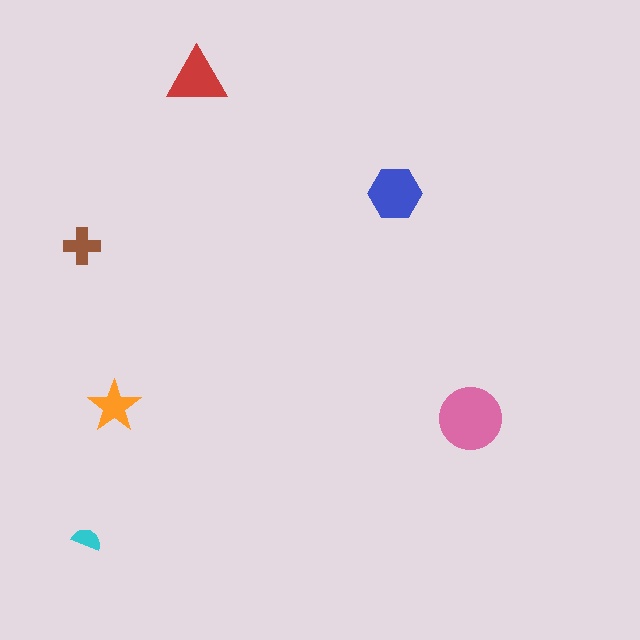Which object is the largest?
The pink circle.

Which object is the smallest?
The cyan semicircle.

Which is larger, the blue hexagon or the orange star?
The blue hexagon.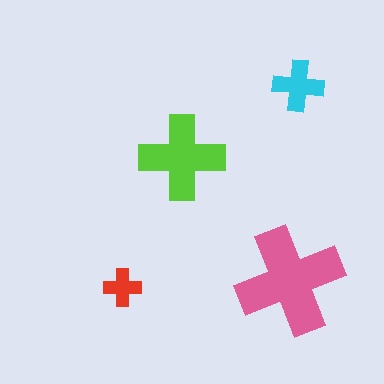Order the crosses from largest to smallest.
the pink one, the lime one, the cyan one, the red one.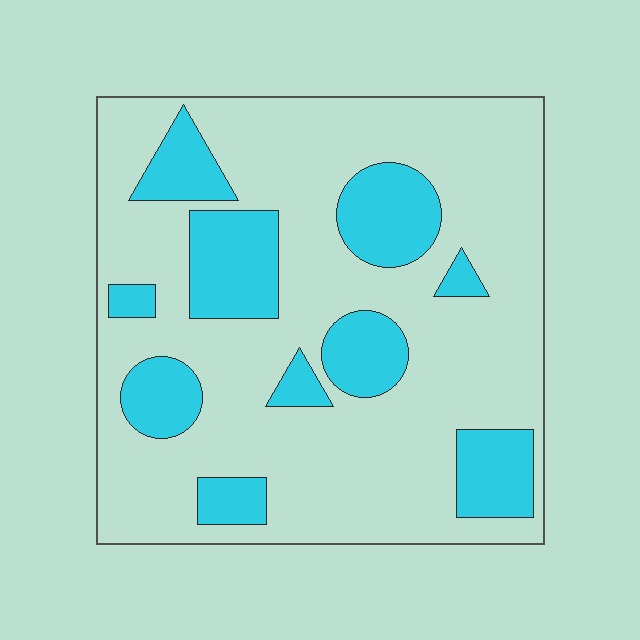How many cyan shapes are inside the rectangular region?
10.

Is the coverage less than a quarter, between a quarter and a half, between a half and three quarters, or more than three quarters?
Between a quarter and a half.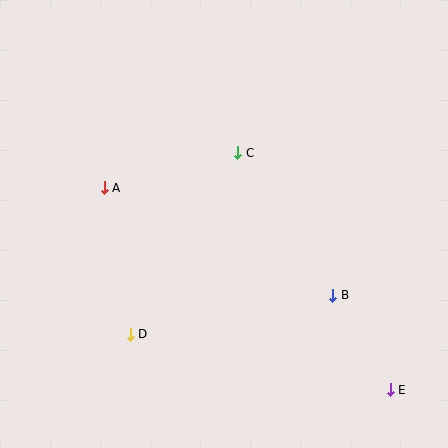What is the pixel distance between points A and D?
The distance between A and D is 148 pixels.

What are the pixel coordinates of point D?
Point D is at (130, 334).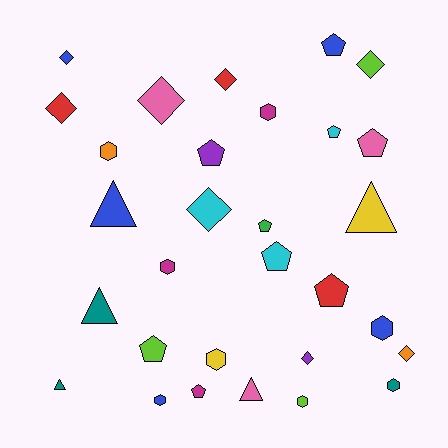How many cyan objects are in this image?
There are 3 cyan objects.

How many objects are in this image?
There are 30 objects.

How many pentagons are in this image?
There are 9 pentagons.